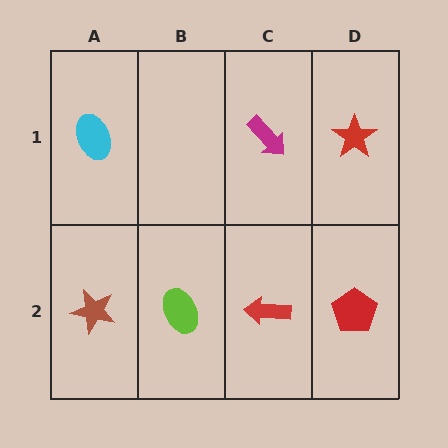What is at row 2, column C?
A red arrow.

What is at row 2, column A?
A brown star.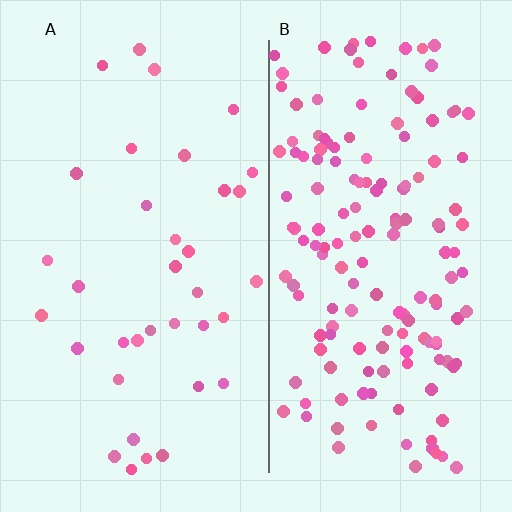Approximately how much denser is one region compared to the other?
Approximately 4.4× — region B over region A.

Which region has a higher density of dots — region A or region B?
B (the right).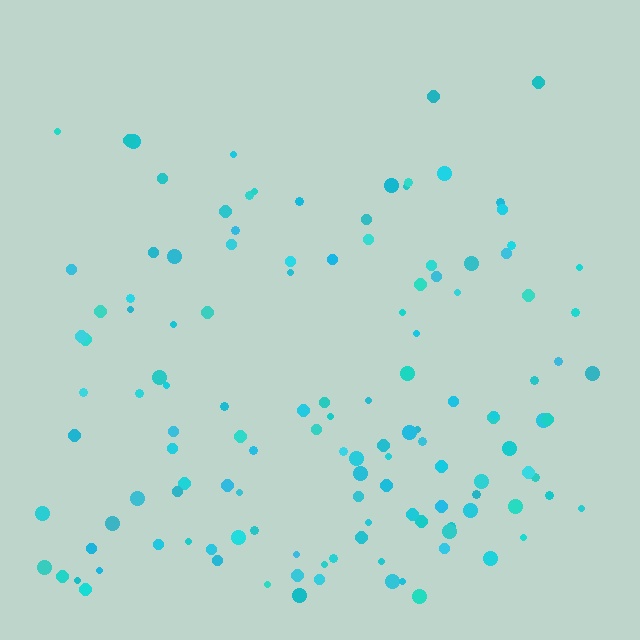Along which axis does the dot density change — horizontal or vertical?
Vertical.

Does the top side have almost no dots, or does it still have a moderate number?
Still a moderate number, just noticeably fewer than the bottom.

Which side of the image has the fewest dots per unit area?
The top.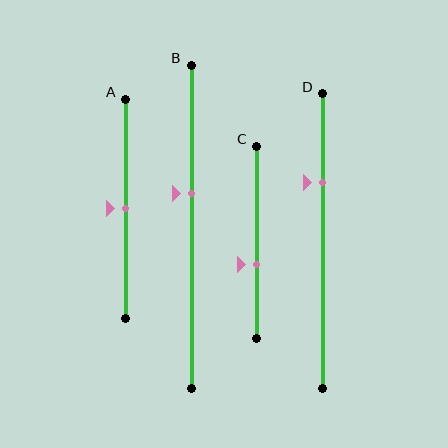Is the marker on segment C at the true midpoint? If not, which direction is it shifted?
No, the marker on segment C is shifted downward by about 11% of the segment length.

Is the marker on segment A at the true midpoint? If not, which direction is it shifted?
Yes, the marker on segment A is at the true midpoint.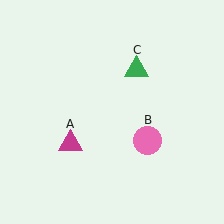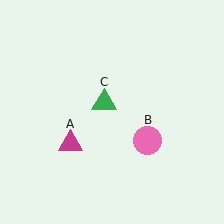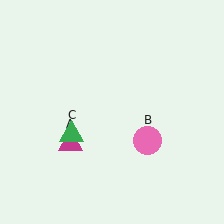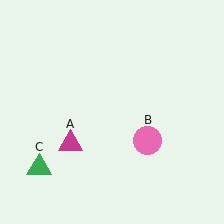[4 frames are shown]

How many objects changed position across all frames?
1 object changed position: green triangle (object C).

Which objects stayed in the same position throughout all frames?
Magenta triangle (object A) and pink circle (object B) remained stationary.